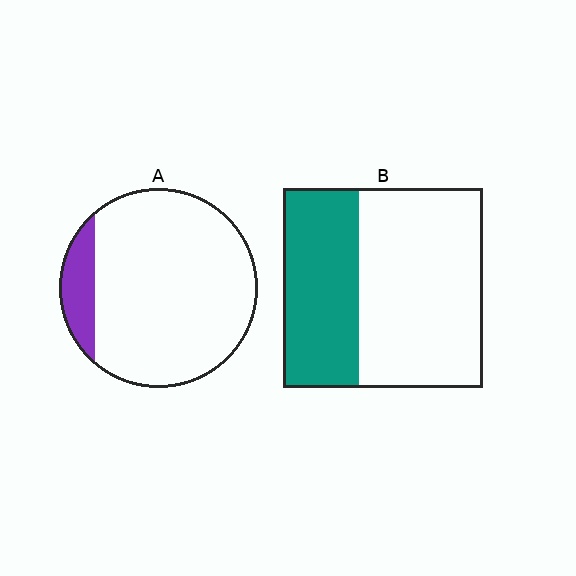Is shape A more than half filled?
No.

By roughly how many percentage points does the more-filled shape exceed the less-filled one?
By roughly 25 percentage points (B over A).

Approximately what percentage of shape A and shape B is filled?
A is approximately 10% and B is approximately 40%.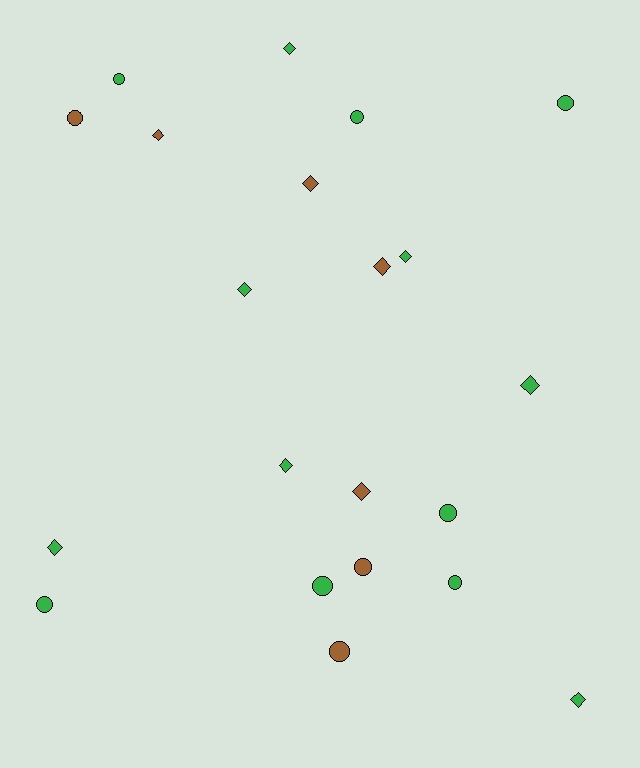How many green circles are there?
There are 7 green circles.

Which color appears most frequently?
Green, with 14 objects.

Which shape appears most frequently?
Diamond, with 11 objects.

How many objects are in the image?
There are 21 objects.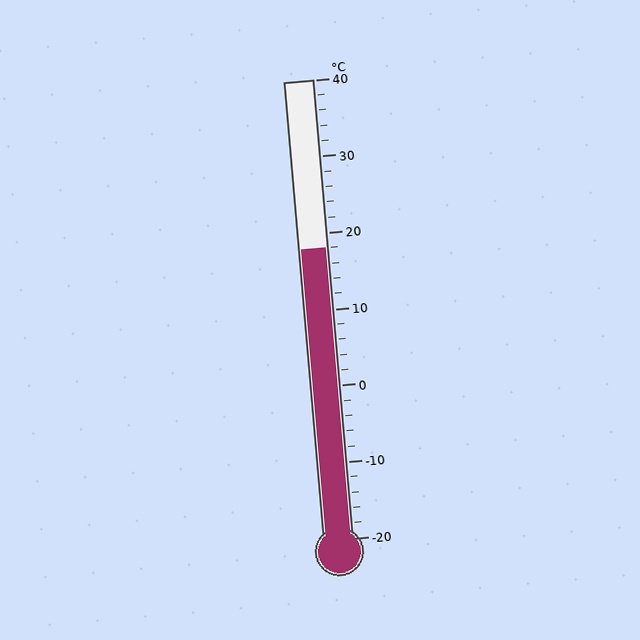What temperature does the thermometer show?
The thermometer shows approximately 18°C.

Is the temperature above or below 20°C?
The temperature is below 20°C.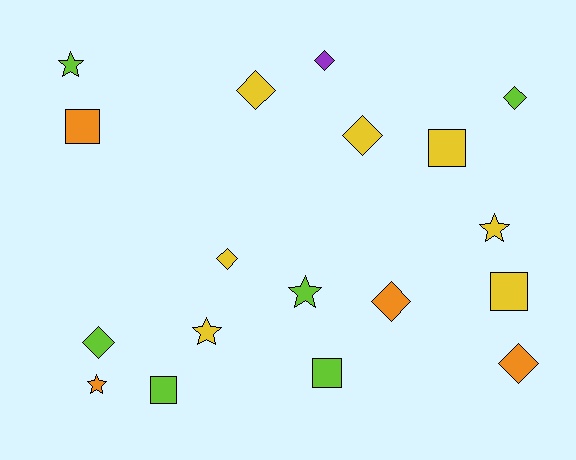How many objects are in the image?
There are 18 objects.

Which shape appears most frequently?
Diamond, with 8 objects.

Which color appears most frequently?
Yellow, with 7 objects.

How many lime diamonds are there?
There are 2 lime diamonds.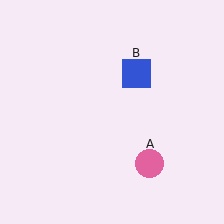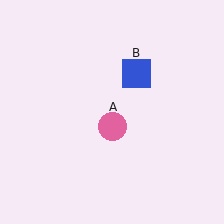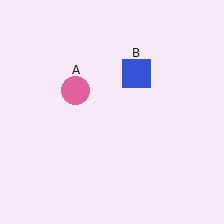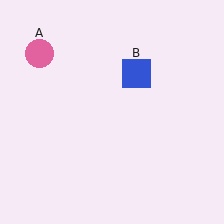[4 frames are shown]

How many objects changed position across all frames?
1 object changed position: pink circle (object A).